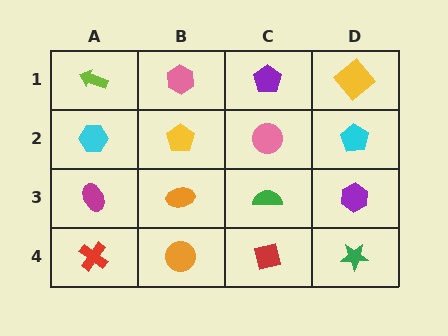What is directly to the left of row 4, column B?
A red cross.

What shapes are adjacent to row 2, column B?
A pink hexagon (row 1, column B), an orange ellipse (row 3, column B), a cyan hexagon (row 2, column A), a pink circle (row 2, column C).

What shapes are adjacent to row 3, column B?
A yellow pentagon (row 2, column B), an orange circle (row 4, column B), a magenta ellipse (row 3, column A), a green semicircle (row 3, column C).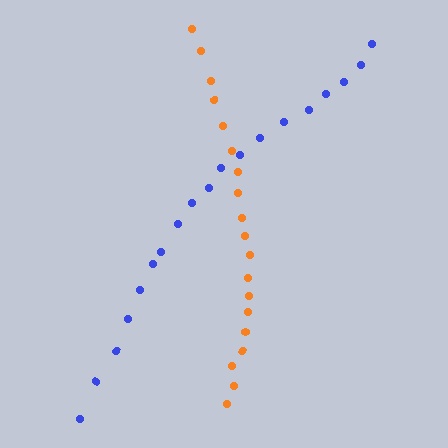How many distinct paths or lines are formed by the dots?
There are 2 distinct paths.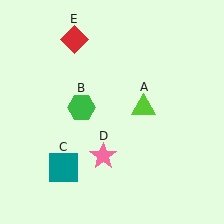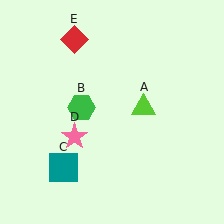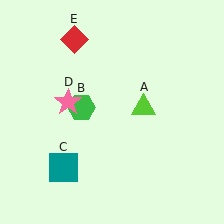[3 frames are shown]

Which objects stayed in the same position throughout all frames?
Lime triangle (object A) and green hexagon (object B) and teal square (object C) and red diamond (object E) remained stationary.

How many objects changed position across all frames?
1 object changed position: pink star (object D).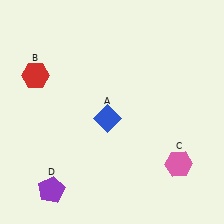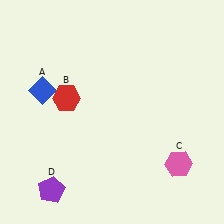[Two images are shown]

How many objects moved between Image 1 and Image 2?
2 objects moved between the two images.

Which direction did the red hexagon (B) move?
The red hexagon (B) moved right.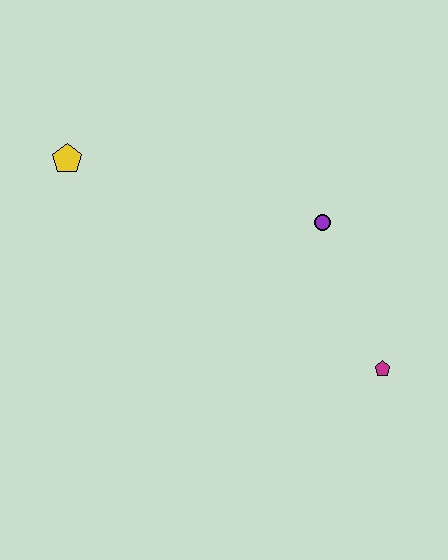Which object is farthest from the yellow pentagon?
The magenta pentagon is farthest from the yellow pentagon.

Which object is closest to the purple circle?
The magenta pentagon is closest to the purple circle.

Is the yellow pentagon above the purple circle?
Yes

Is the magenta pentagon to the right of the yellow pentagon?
Yes